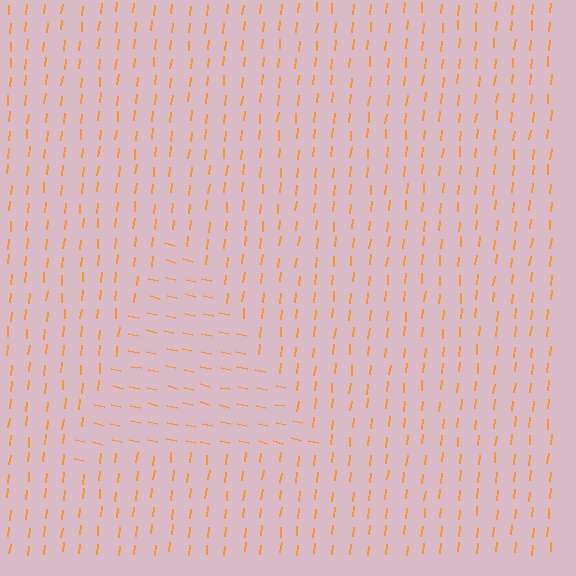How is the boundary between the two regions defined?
The boundary is defined purely by a change in line orientation (approximately 82 degrees difference). All lines are the same color and thickness.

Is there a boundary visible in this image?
Yes, there is a texture boundary formed by a change in line orientation.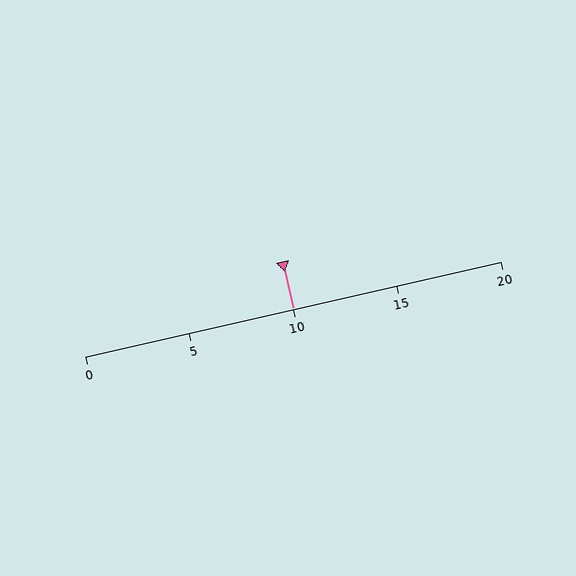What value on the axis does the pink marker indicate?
The marker indicates approximately 10.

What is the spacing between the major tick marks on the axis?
The major ticks are spaced 5 apart.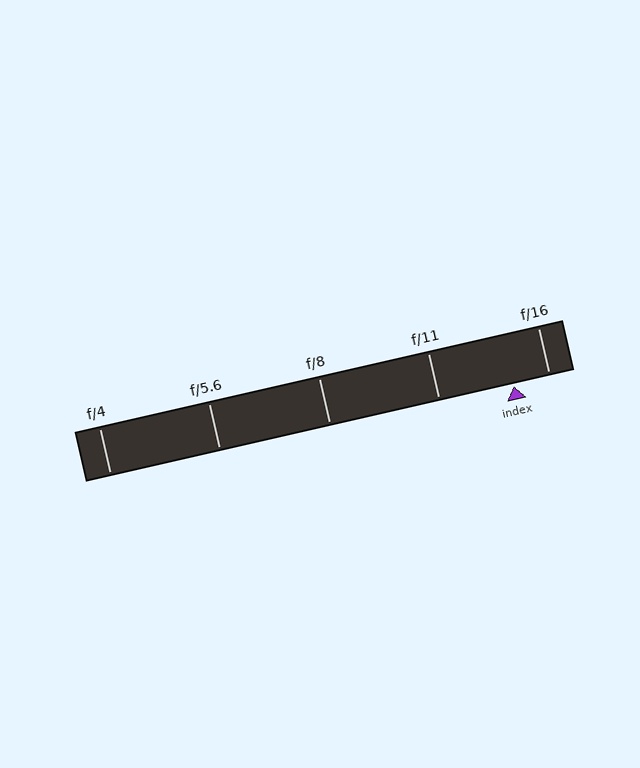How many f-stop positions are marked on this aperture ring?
There are 5 f-stop positions marked.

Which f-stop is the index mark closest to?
The index mark is closest to f/16.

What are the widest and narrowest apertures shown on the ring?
The widest aperture shown is f/4 and the narrowest is f/16.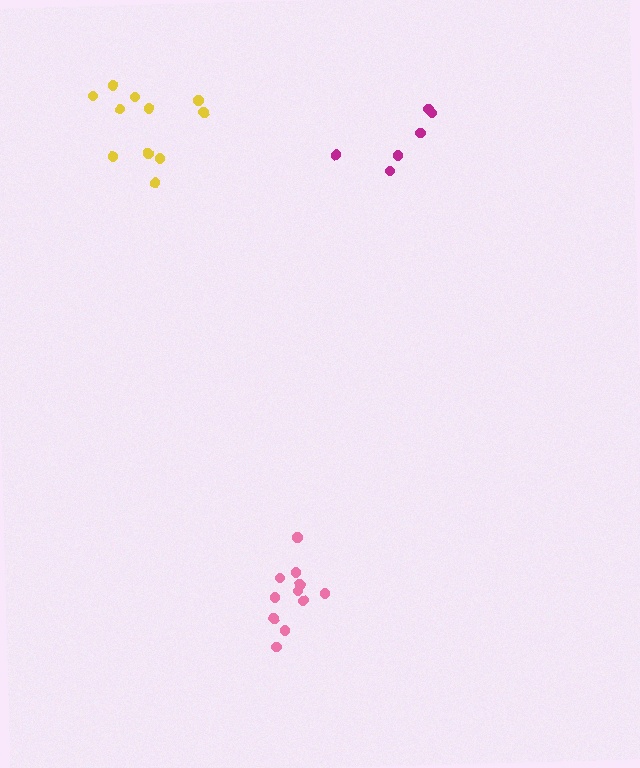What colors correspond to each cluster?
The clusters are colored: magenta, yellow, pink.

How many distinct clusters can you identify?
There are 3 distinct clusters.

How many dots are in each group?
Group 1: 6 dots, Group 2: 11 dots, Group 3: 11 dots (28 total).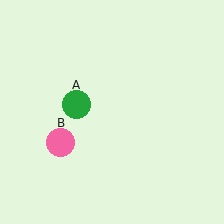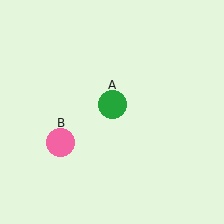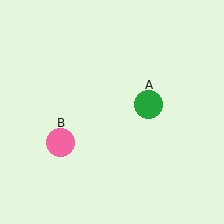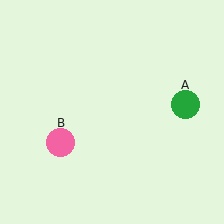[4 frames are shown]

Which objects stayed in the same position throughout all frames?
Pink circle (object B) remained stationary.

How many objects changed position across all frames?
1 object changed position: green circle (object A).